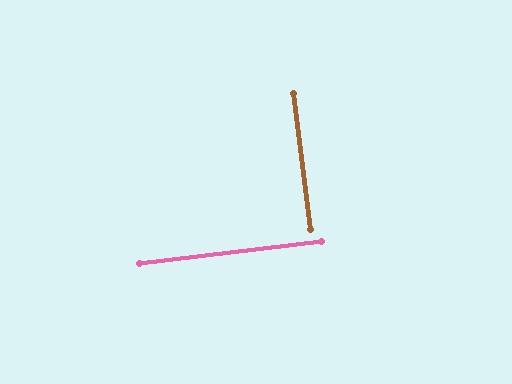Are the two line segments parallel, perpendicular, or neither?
Perpendicular — they meet at approximately 90°.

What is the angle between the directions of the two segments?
Approximately 90 degrees.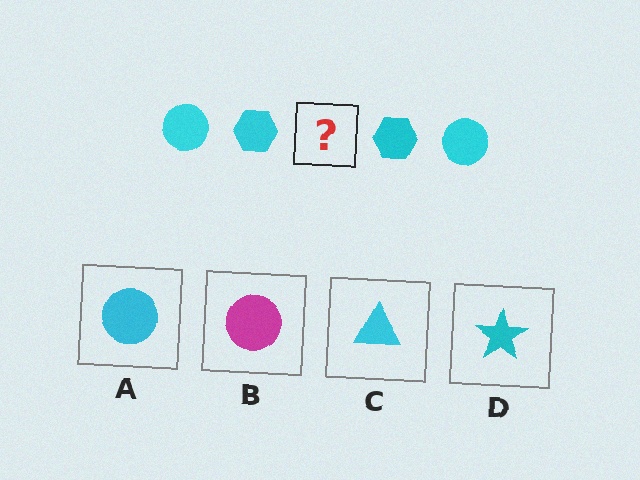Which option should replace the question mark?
Option A.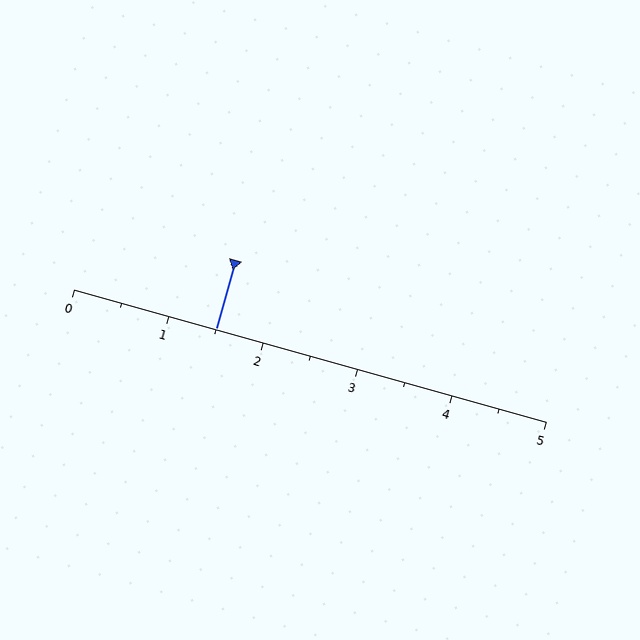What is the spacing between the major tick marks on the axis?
The major ticks are spaced 1 apart.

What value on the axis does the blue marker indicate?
The marker indicates approximately 1.5.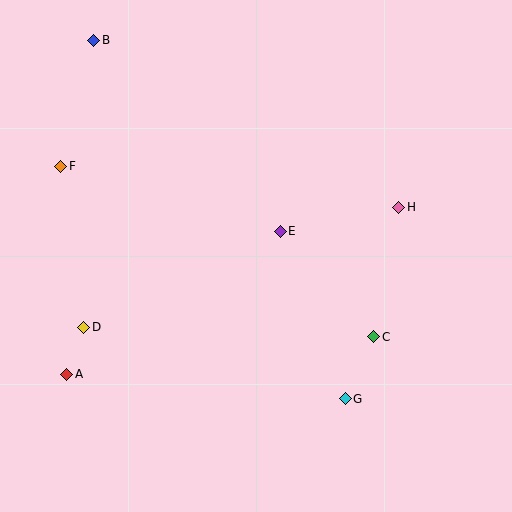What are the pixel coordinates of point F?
Point F is at (61, 166).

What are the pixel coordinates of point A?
Point A is at (67, 374).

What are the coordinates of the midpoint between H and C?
The midpoint between H and C is at (386, 272).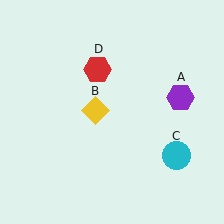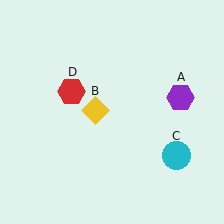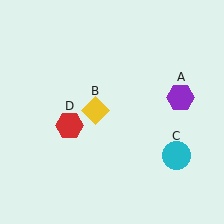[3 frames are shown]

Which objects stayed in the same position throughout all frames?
Purple hexagon (object A) and yellow diamond (object B) and cyan circle (object C) remained stationary.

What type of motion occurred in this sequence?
The red hexagon (object D) rotated counterclockwise around the center of the scene.